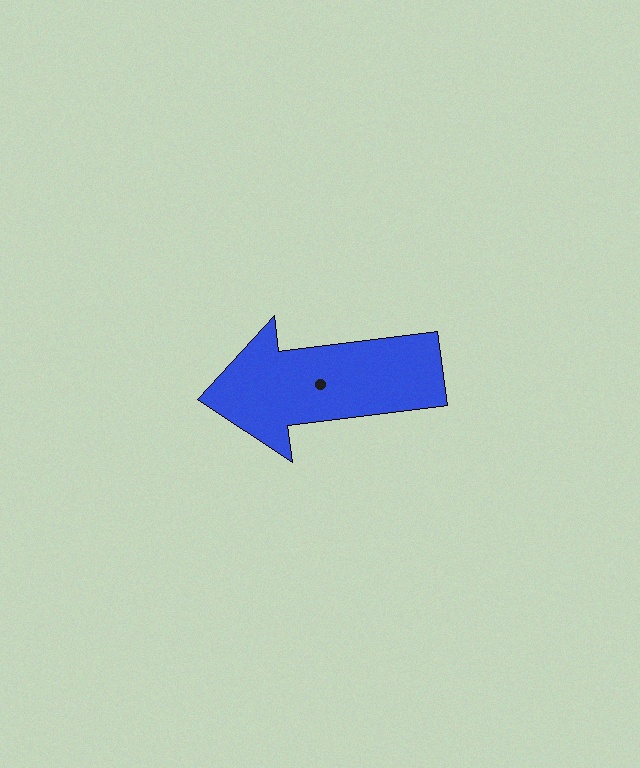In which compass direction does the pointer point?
West.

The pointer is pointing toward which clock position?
Roughly 9 o'clock.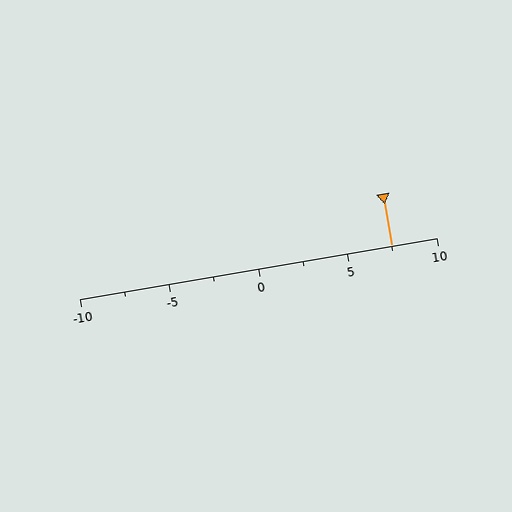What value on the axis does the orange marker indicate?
The marker indicates approximately 7.5.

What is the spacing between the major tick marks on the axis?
The major ticks are spaced 5 apart.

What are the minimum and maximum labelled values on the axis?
The axis runs from -10 to 10.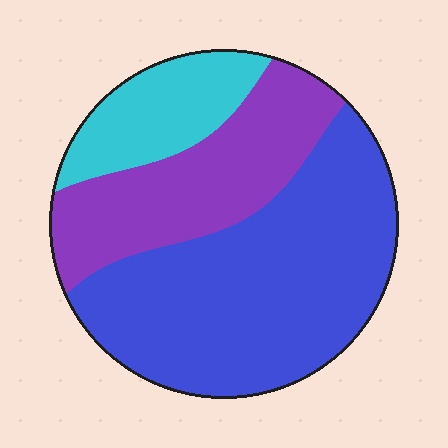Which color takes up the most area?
Blue, at roughly 55%.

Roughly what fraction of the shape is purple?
Purple covers about 30% of the shape.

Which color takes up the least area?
Cyan, at roughly 15%.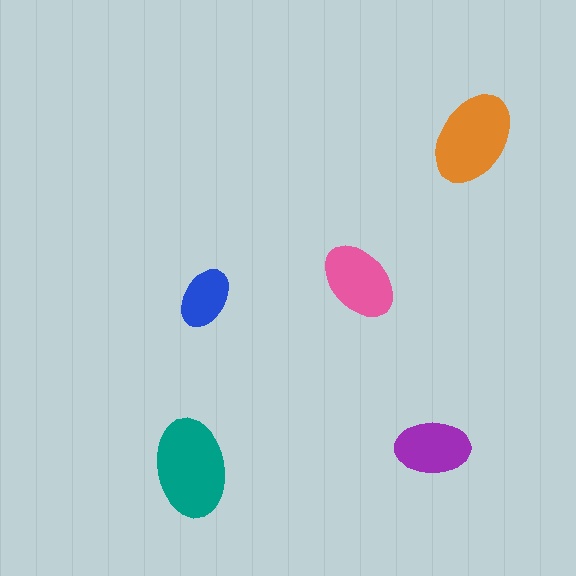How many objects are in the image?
There are 5 objects in the image.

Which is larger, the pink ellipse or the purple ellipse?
The pink one.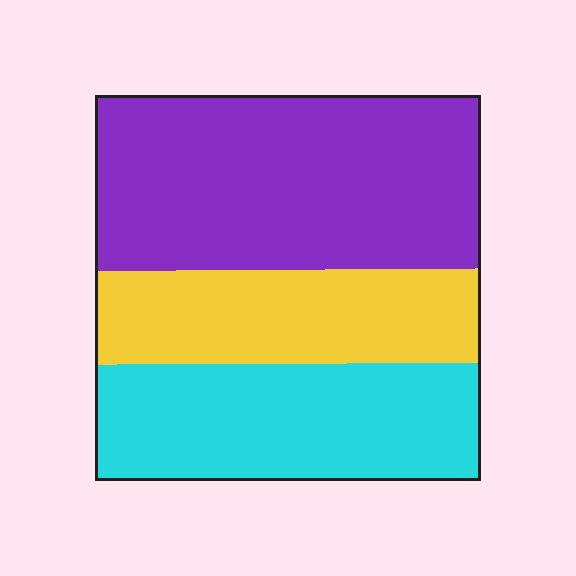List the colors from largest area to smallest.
From largest to smallest: purple, cyan, yellow.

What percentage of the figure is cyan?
Cyan covers about 30% of the figure.